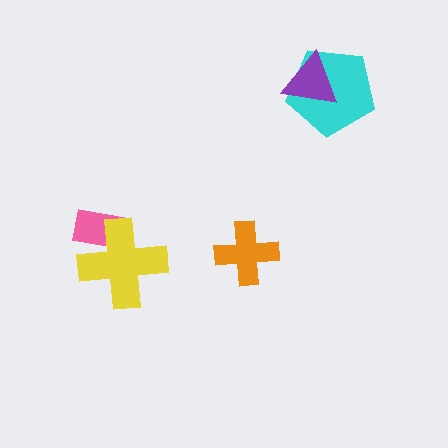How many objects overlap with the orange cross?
0 objects overlap with the orange cross.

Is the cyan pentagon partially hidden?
Yes, it is partially covered by another shape.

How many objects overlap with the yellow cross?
1 object overlaps with the yellow cross.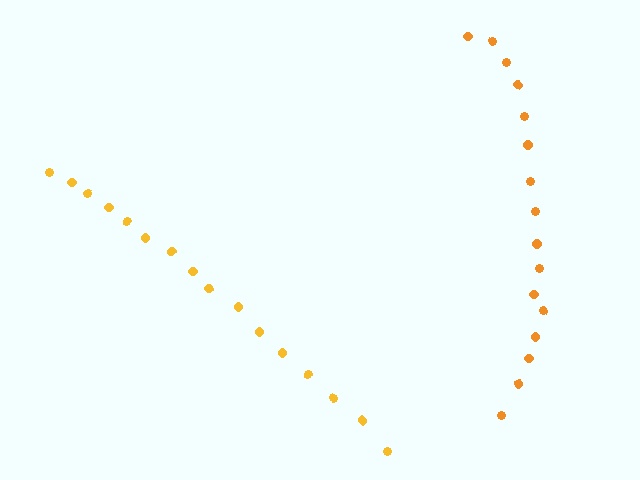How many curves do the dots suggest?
There are 2 distinct paths.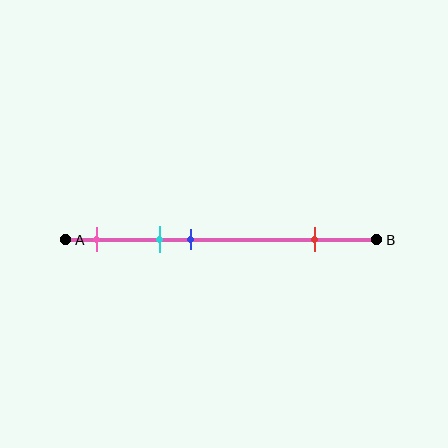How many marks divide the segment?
There are 4 marks dividing the segment.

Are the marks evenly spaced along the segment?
No, the marks are not evenly spaced.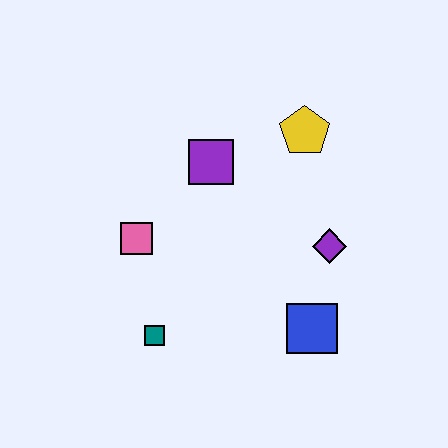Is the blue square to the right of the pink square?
Yes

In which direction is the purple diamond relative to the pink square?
The purple diamond is to the right of the pink square.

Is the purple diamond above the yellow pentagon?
No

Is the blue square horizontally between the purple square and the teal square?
No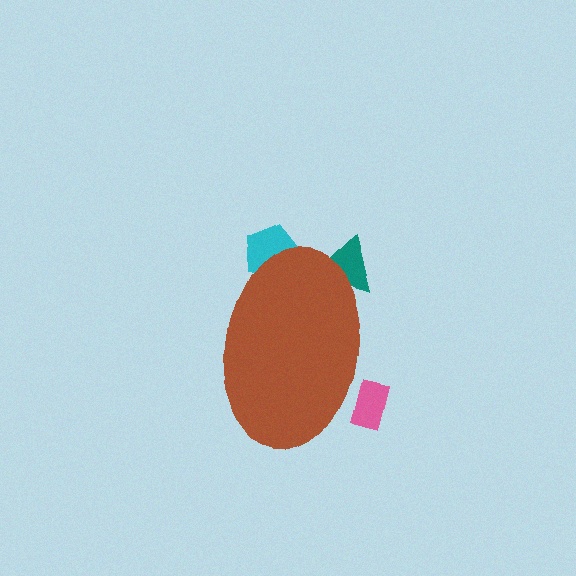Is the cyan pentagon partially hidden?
Yes, the cyan pentagon is partially hidden behind the brown ellipse.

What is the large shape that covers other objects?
A brown ellipse.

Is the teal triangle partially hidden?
Yes, the teal triangle is partially hidden behind the brown ellipse.